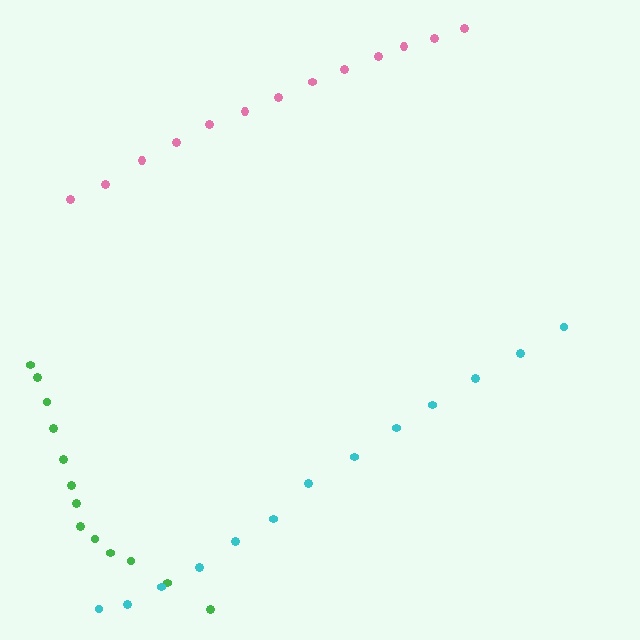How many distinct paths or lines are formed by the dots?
There are 3 distinct paths.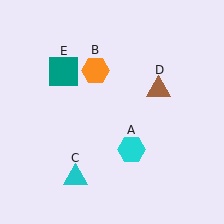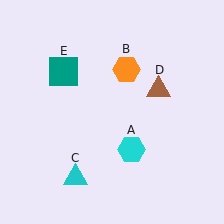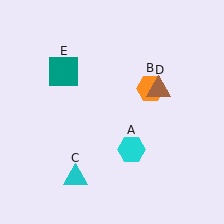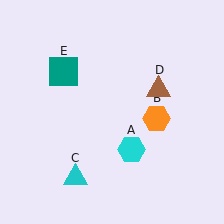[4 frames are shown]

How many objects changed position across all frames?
1 object changed position: orange hexagon (object B).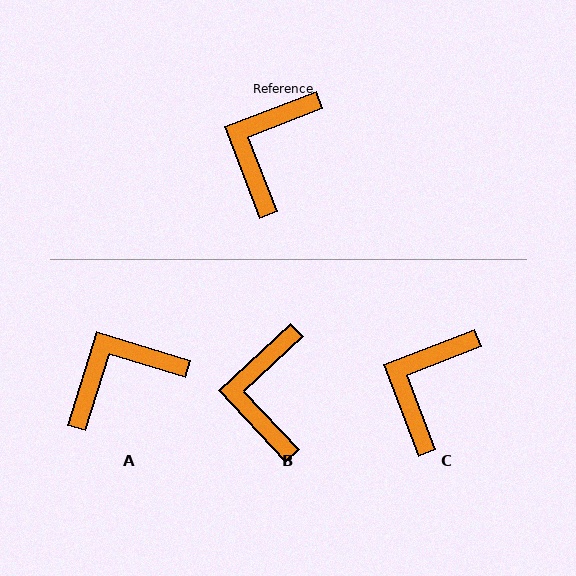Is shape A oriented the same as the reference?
No, it is off by about 38 degrees.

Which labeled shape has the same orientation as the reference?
C.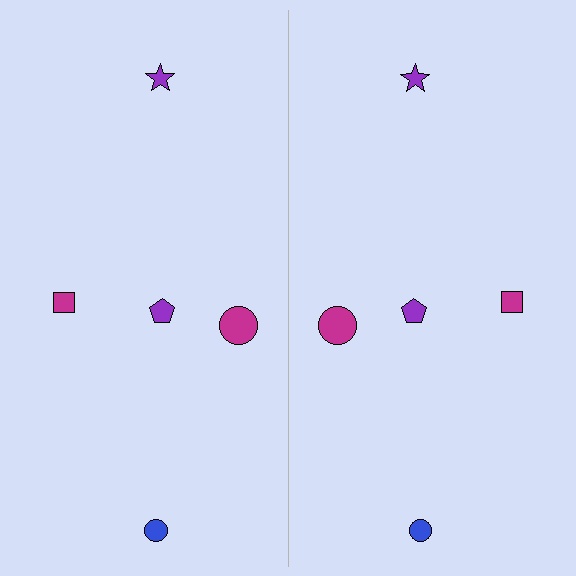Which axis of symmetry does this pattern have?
The pattern has a vertical axis of symmetry running through the center of the image.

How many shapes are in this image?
There are 10 shapes in this image.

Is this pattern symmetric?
Yes, this pattern has bilateral (reflection) symmetry.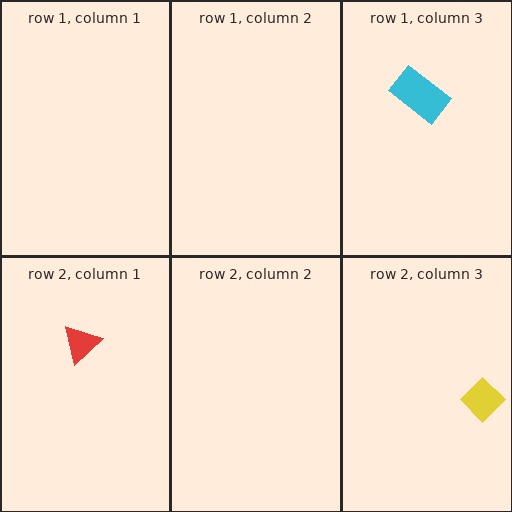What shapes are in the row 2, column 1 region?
The red triangle.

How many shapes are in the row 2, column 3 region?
1.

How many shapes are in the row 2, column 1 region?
1.